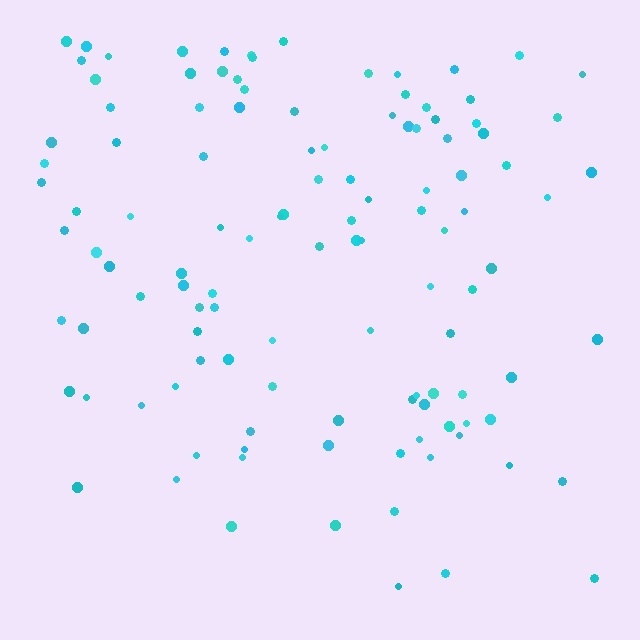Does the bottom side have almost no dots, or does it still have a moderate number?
Still a moderate number, just noticeably fewer than the top.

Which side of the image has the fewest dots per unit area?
The bottom.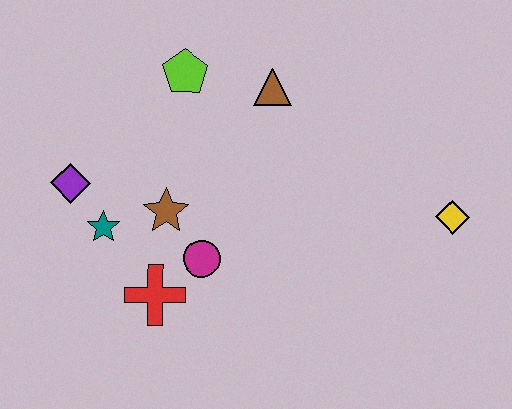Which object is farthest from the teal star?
The yellow diamond is farthest from the teal star.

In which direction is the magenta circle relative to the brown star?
The magenta circle is below the brown star.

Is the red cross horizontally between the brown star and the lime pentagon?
No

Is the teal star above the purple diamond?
No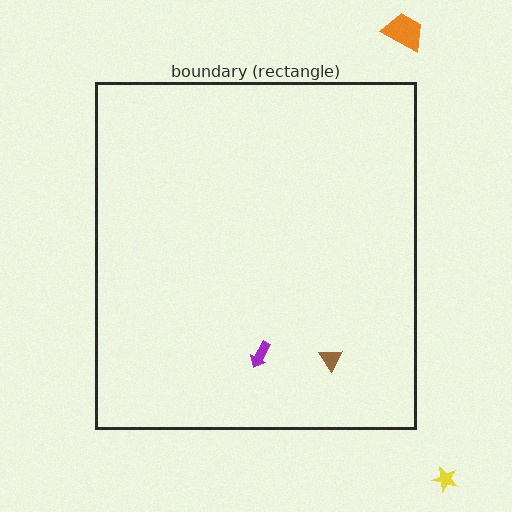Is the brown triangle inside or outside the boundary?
Inside.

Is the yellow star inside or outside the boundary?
Outside.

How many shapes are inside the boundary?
2 inside, 2 outside.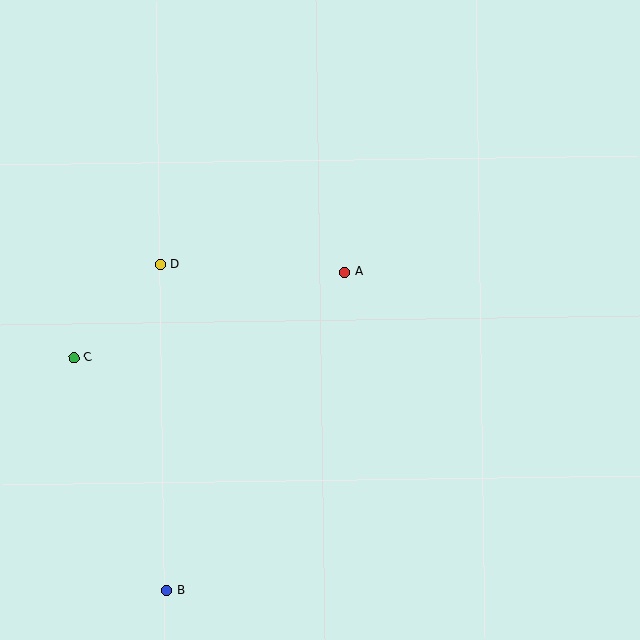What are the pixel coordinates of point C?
Point C is at (74, 358).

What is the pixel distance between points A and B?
The distance between A and B is 365 pixels.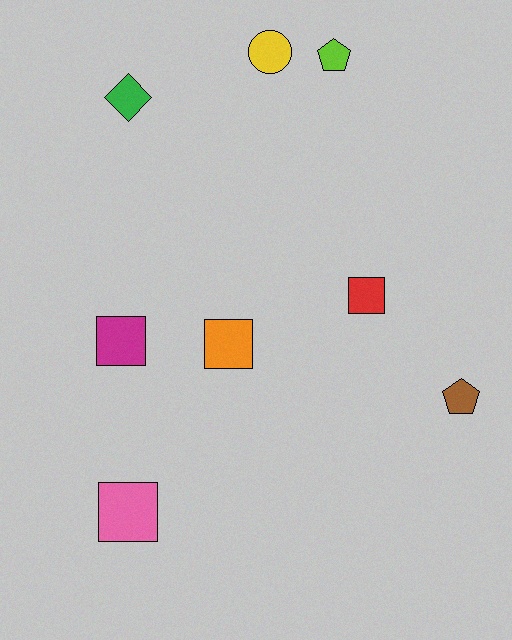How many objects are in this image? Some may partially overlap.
There are 8 objects.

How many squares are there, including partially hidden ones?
There are 4 squares.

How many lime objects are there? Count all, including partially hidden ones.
There is 1 lime object.